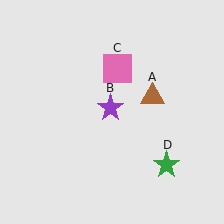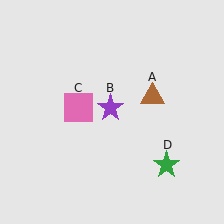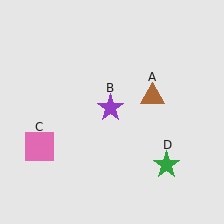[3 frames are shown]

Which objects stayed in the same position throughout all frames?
Brown triangle (object A) and purple star (object B) and green star (object D) remained stationary.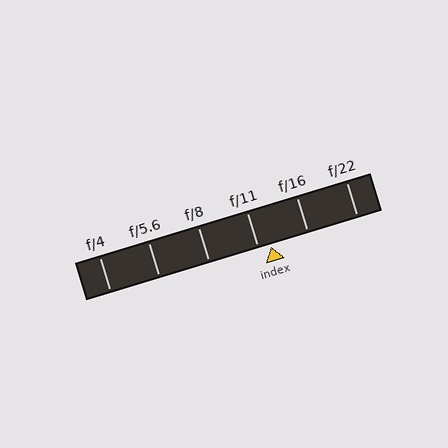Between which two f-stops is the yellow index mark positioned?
The index mark is between f/11 and f/16.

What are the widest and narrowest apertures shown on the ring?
The widest aperture shown is f/4 and the narrowest is f/22.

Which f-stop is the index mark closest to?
The index mark is closest to f/11.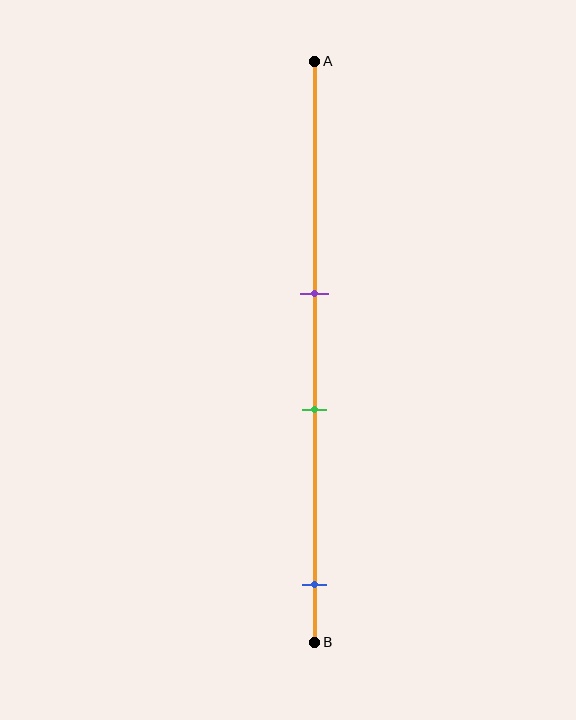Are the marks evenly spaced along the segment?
No, the marks are not evenly spaced.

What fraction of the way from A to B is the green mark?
The green mark is approximately 60% (0.6) of the way from A to B.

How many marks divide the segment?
There are 3 marks dividing the segment.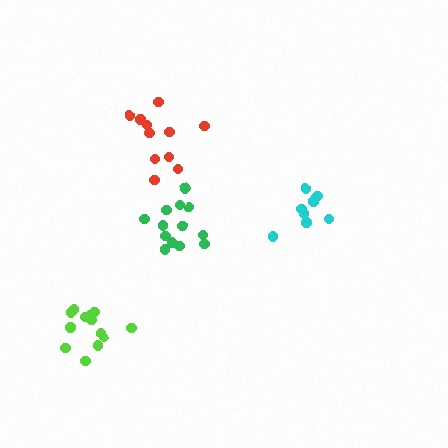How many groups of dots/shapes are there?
There are 4 groups.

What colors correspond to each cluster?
The clusters are colored: green, cyan, red, lime.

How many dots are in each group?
Group 1: 13 dots, Group 2: 9 dots, Group 3: 11 dots, Group 4: 13 dots (46 total).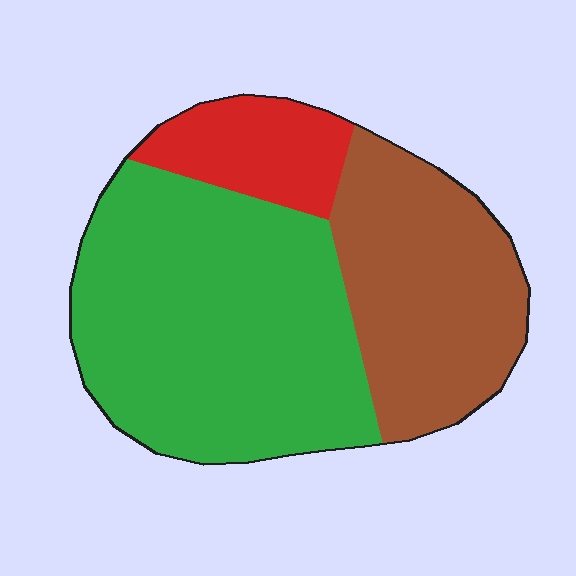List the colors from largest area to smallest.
From largest to smallest: green, brown, red.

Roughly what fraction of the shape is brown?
Brown covers roughly 30% of the shape.